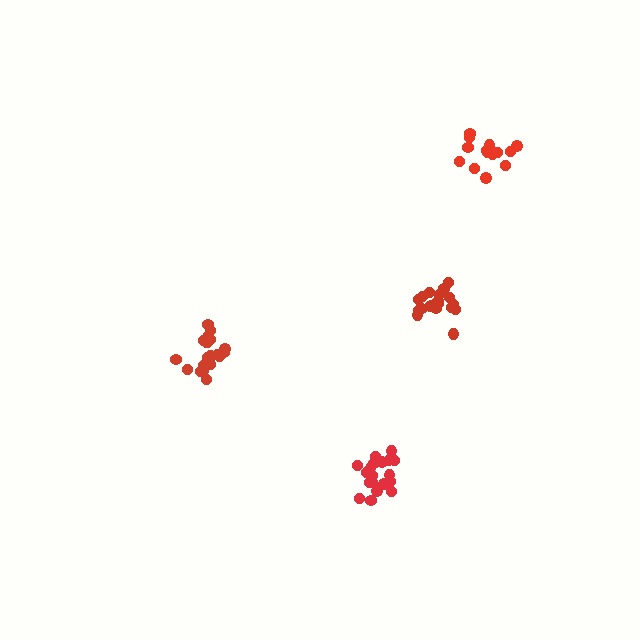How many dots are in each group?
Group 1: 19 dots, Group 2: 21 dots, Group 3: 16 dots, Group 4: 21 dots (77 total).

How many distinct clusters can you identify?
There are 4 distinct clusters.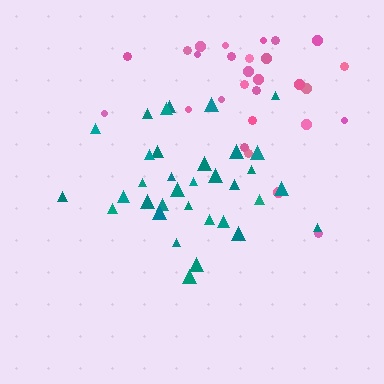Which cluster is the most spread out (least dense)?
Pink.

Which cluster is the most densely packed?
Teal.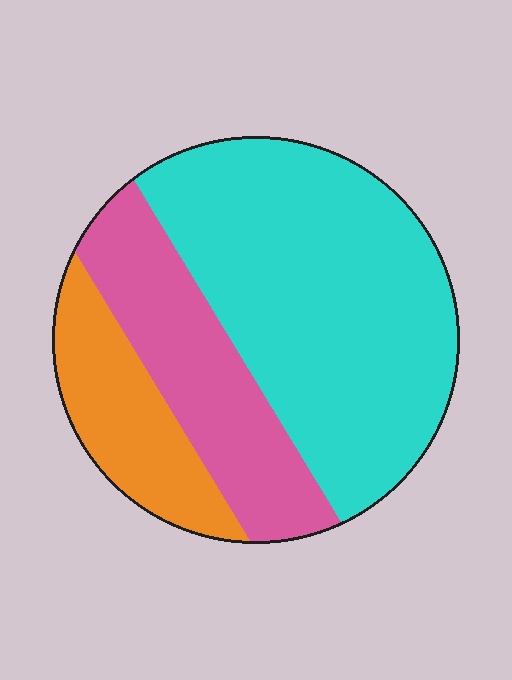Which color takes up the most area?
Cyan, at roughly 55%.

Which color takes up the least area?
Orange, at roughly 20%.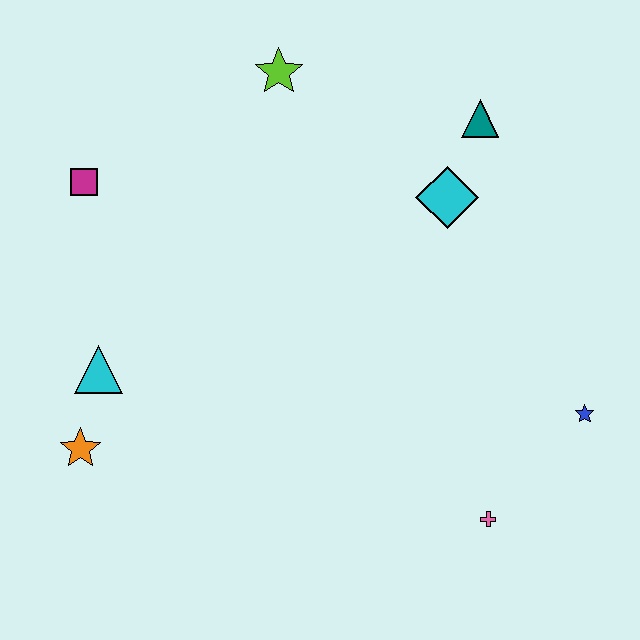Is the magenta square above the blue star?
Yes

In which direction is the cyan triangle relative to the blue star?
The cyan triangle is to the left of the blue star.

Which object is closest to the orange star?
The cyan triangle is closest to the orange star.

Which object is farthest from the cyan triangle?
The blue star is farthest from the cyan triangle.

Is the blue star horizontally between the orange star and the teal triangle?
No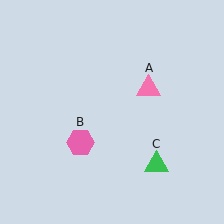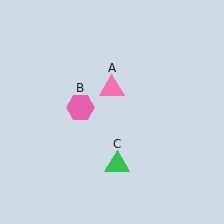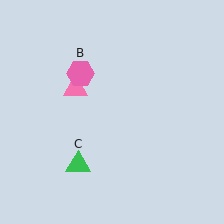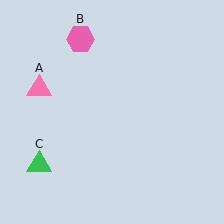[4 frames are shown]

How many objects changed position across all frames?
3 objects changed position: pink triangle (object A), pink hexagon (object B), green triangle (object C).